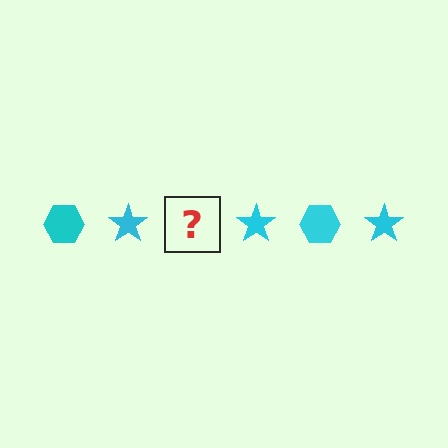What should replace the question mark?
The question mark should be replaced with a cyan hexagon.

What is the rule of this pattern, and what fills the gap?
The rule is that the pattern cycles through hexagon, star shapes in cyan. The gap should be filled with a cyan hexagon.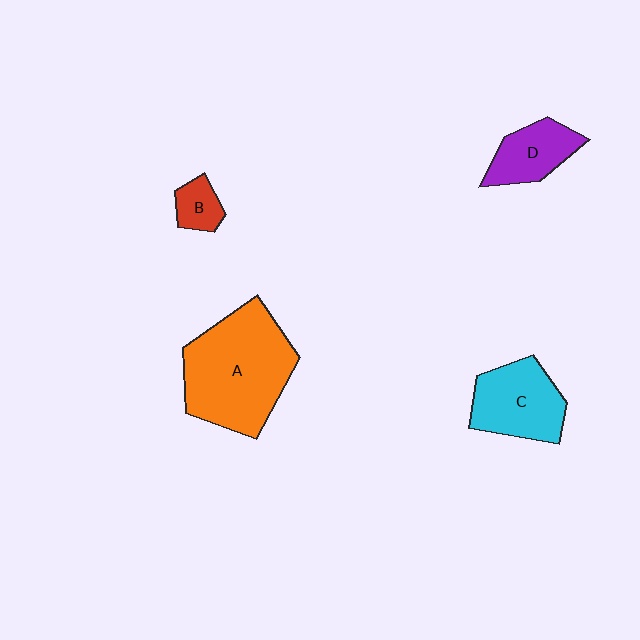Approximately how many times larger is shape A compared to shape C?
Approximately 1.7 times.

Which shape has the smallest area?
Shape B (red).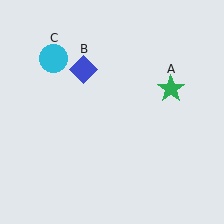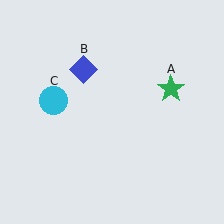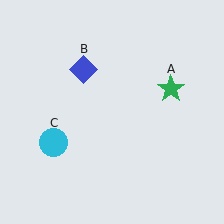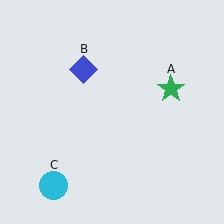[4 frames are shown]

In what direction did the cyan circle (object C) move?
The cyan circle (object C) moved down.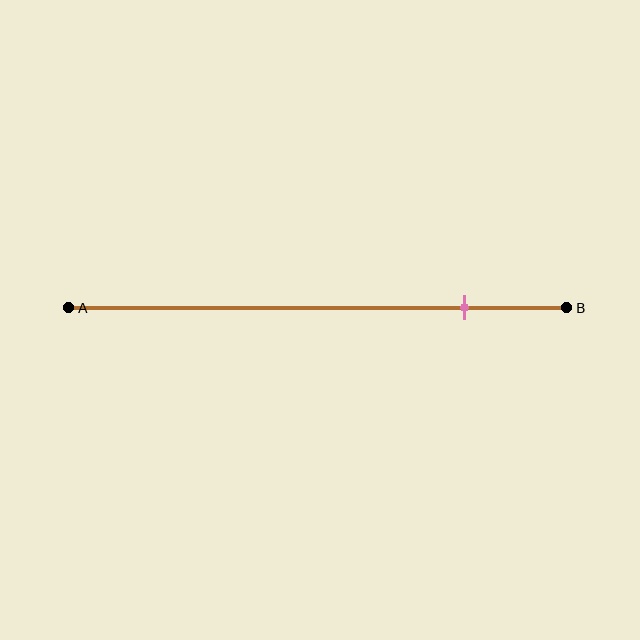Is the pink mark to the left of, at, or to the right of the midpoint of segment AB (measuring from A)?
The pink mark is to the right of the midpoint of segment AB.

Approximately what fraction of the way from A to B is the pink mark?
The pink mark is approximately 80% of the way from A to B.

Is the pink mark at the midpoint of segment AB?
No, the mark is at about 80% from A, not at the 50% midpoint.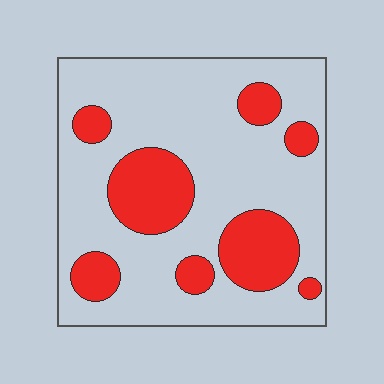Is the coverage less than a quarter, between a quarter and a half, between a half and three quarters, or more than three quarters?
Between a quarter and a half.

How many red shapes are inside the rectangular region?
8.